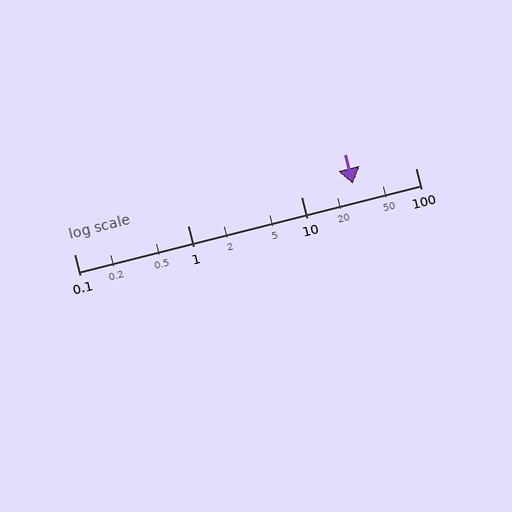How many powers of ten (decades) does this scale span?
The scale spans 3 decades, from 0.1 to 100.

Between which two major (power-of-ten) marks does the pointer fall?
The pointer is between 10 and 100.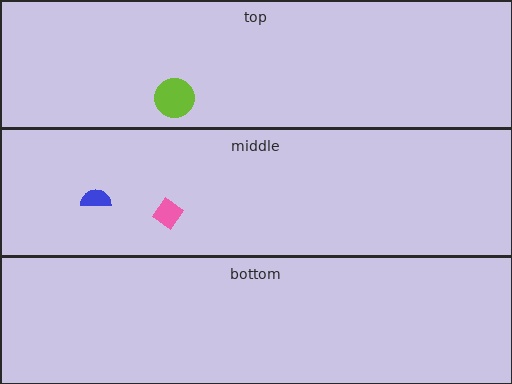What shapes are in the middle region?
The pink diamond, the blue semicircle.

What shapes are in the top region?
The lime circle.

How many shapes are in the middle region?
2.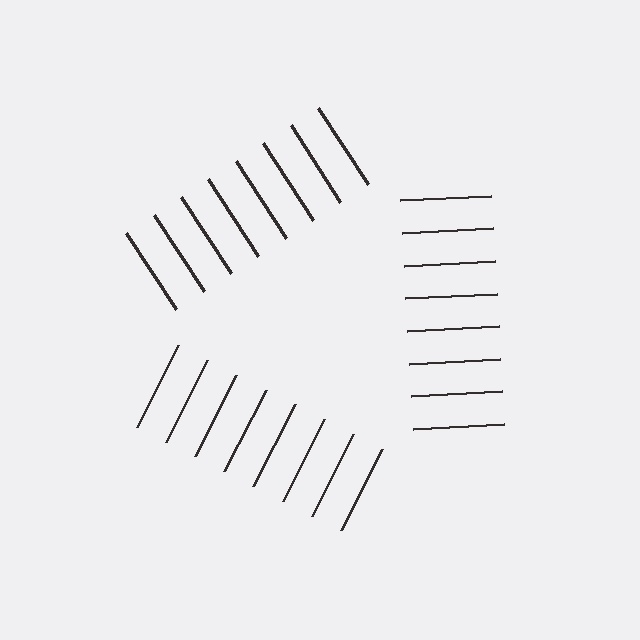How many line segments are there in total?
24 — 8 along each of the 3 edges.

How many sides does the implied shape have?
3 sides — the line-ends trace a triangle.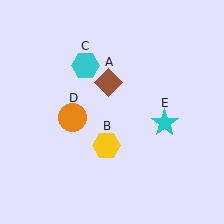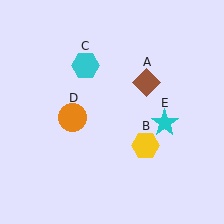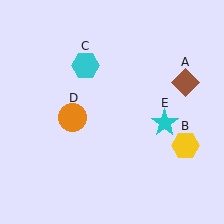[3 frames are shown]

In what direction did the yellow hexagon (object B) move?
The yellow hexagon (object B) moved right.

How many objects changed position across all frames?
2 objects changed position: brown diamond (object A), yellow hexagon (object B).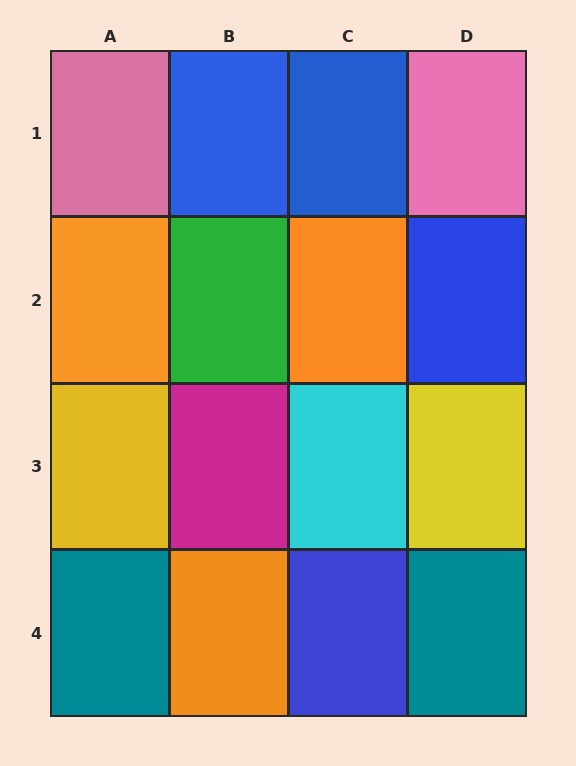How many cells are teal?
2 cells are teal.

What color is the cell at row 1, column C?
Blue.